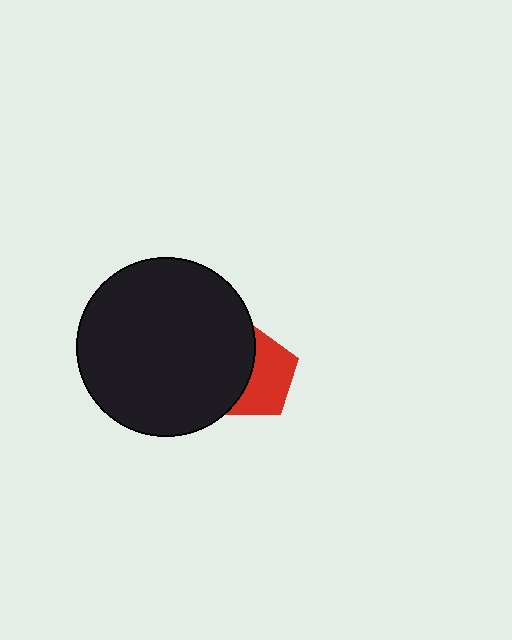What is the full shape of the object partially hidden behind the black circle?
The partially hidden object is a red pentagon.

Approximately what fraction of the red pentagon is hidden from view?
Roughly 47% of the red pentagon is hidden behind the black circle.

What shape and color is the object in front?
The object in front is a black circle.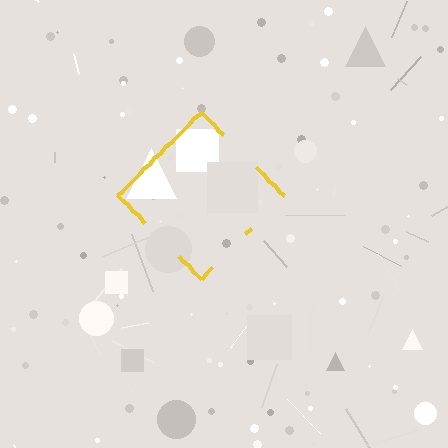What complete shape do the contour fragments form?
The contour fragments form a diamond.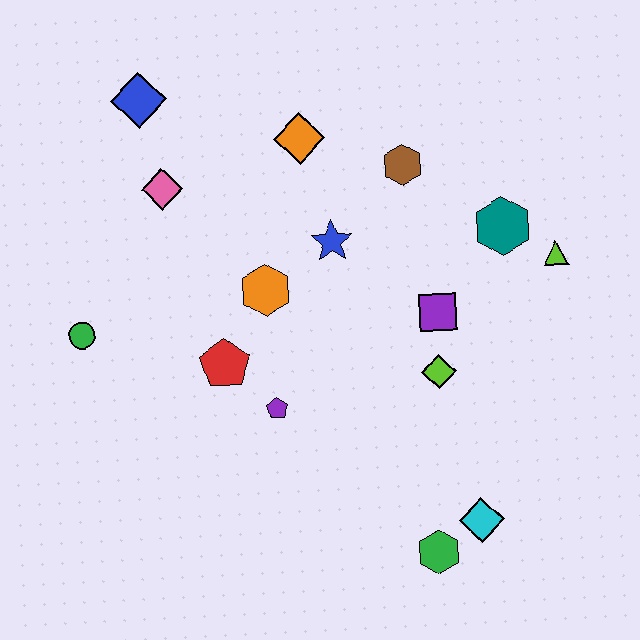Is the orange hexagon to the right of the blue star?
No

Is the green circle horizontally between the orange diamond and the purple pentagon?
No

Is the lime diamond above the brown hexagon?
No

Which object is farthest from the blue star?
The green hexagon is farthest from the blue star.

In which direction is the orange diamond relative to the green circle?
The orange diamond is to the right of the green circle.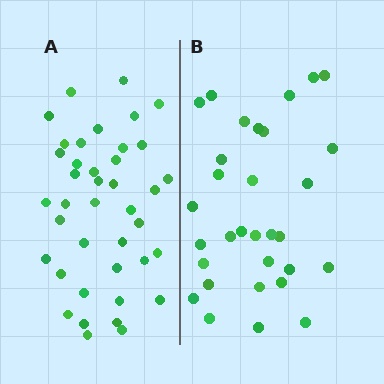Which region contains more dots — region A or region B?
Region A (the left region) has more dots.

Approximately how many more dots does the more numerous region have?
Region A has roughly 8 or so more dots than region B.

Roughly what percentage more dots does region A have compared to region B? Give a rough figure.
About 30% more.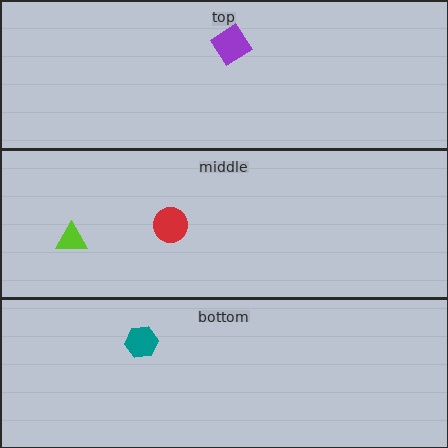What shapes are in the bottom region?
The teal hexagon.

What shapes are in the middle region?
The lime triangle, the red circle.